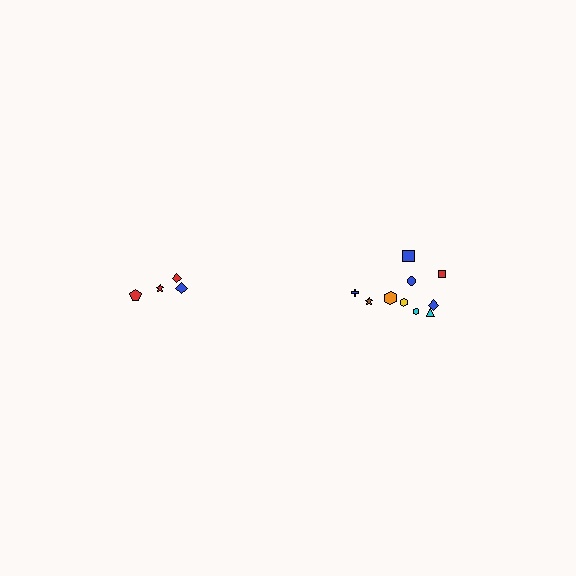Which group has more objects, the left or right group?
The right group.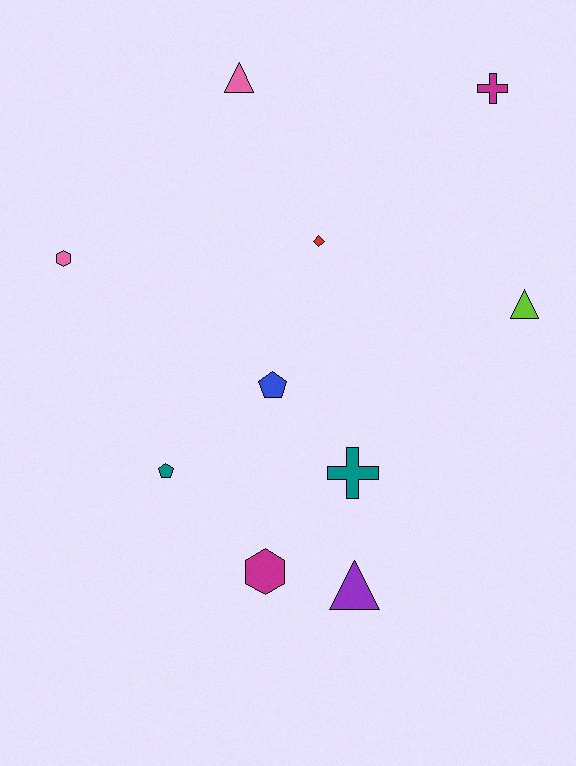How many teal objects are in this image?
There are 2 teal objects.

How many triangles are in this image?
There are 3 triangles.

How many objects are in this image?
There are 10 objects.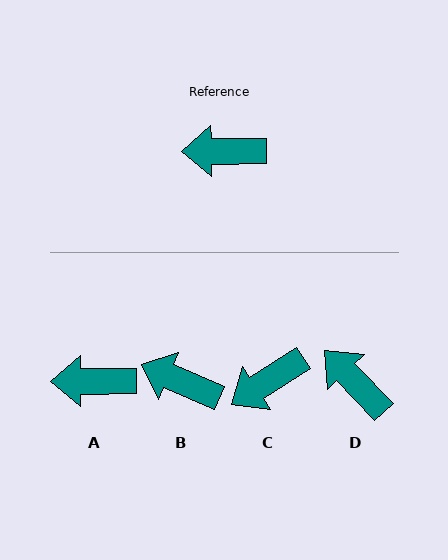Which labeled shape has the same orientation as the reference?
A.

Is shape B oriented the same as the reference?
No, it is off by about 24 degrees.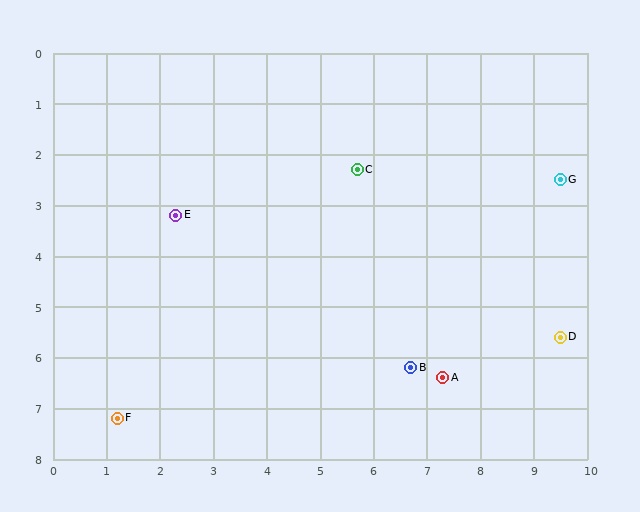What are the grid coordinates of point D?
Point D is at approximately (9.5, 5.6).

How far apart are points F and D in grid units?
Points F and D are about 8.5 grid units apart.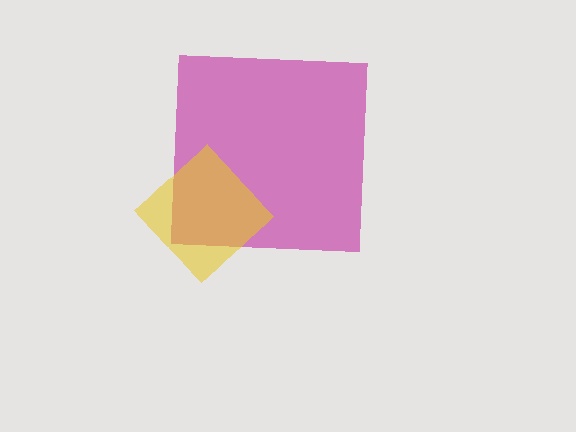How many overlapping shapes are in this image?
There are 2 overlapping shapes in the image.